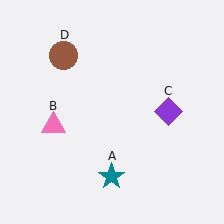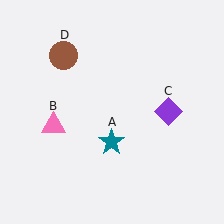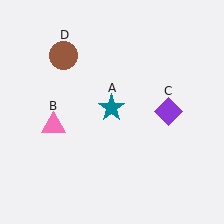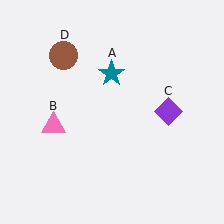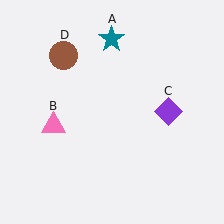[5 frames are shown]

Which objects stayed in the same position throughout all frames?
Pink triangle (object B) and purple diamond (object C) and brown circle (object D) remained stationary.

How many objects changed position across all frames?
1 object changed position: teal star (object A).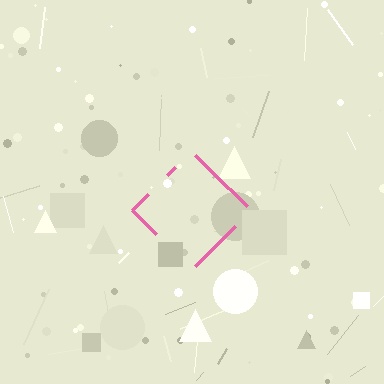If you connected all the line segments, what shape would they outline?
They would outline a diamond.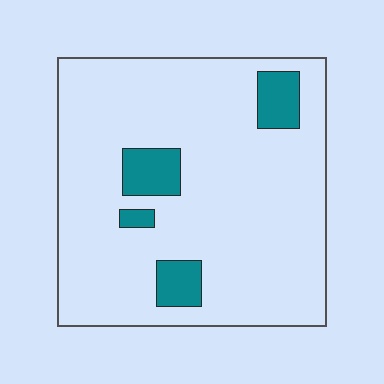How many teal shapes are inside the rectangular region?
4.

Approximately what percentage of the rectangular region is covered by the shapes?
Approximately 10%.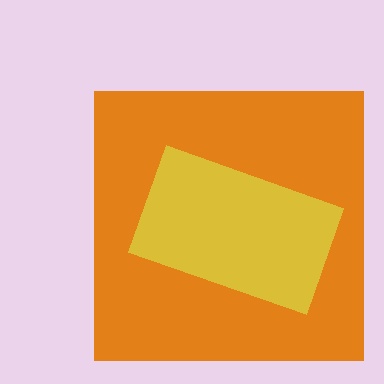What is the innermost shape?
The yellow rectangle.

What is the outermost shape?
The orange square.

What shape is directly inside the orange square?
The yellow rectangle.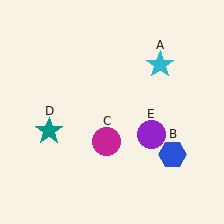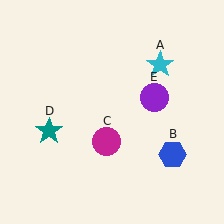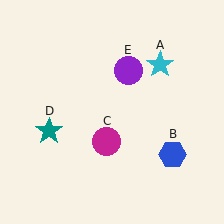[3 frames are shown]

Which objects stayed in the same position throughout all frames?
Cyan star (object A) and blue hexagon (object B) and magenta circle (object C) and teal star (object D) remained stationary.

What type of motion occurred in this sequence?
The purple circle (object E) rotated counterclockwise around the center of the scene.